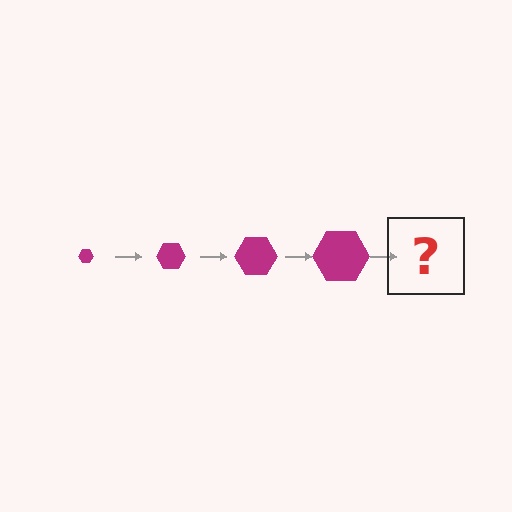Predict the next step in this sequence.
The next step is a magenta hexagon, larger than the previous one.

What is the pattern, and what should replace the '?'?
The pattern is that the hexagon gets progressively larger each step. The '?' should be a magenta hexagon, larger than the previous one.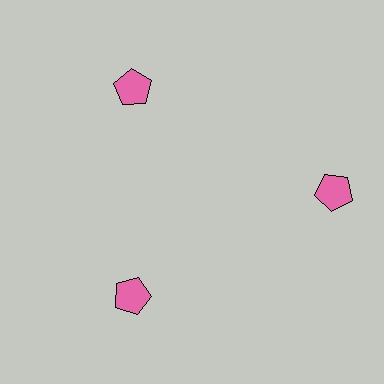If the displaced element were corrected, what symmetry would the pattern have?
It would have 3-fold rotational symmetry — the pattern would map onto itself every 120 degrees.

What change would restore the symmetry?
The symmetry would be restored by moving it inward, back onto the ring so that all 3 pentagons sit at equal angles and equal distance from the center.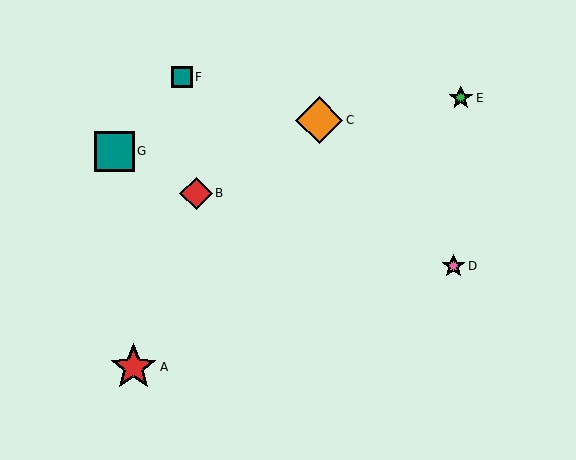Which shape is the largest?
The orange diamond (labeled C) is the largest.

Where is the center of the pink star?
The center of the pink star is at (453, 266).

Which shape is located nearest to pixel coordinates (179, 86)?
The teal square (labeled F) at (182, 77) is nearest to that location.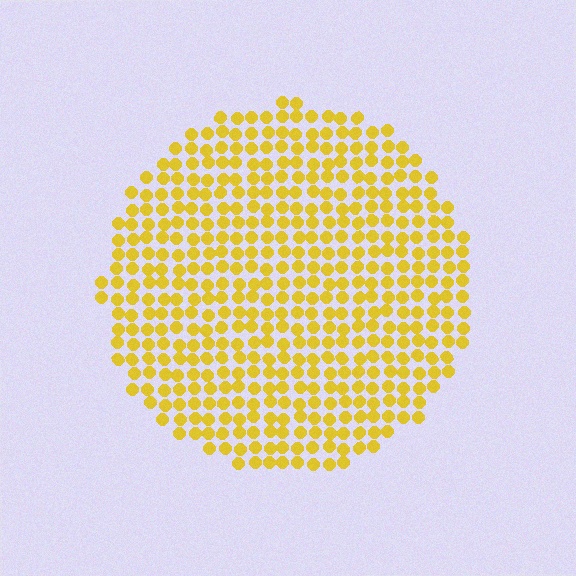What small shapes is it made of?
It is made of small circles.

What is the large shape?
The large shape is a circle.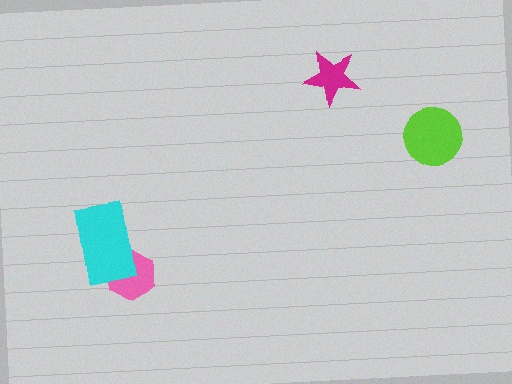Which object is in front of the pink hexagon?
The cyan rectangle is in front of the pink hexagon.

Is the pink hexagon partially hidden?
Yes, it is partially covered by another shape.